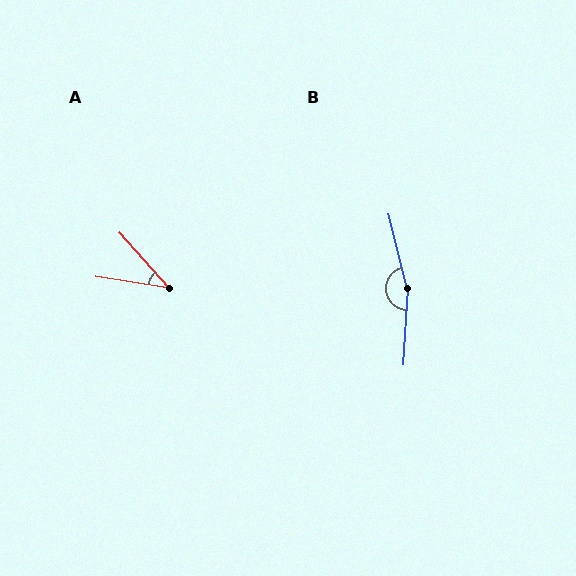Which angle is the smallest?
A, at approximately 40 degrees.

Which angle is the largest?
B, at approximately 163 degrees.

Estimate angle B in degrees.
Approximately 163 degrees.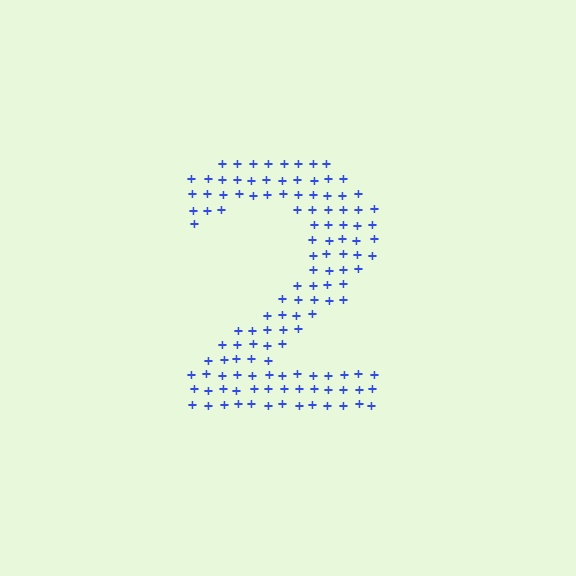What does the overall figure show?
The overall figure shows the digit 2.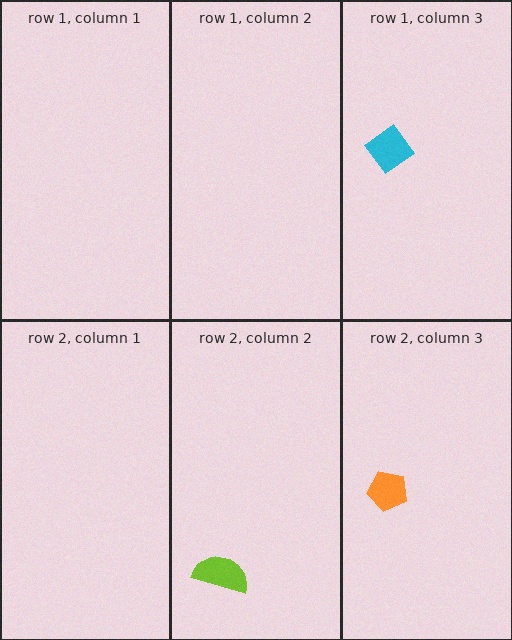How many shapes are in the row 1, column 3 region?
1.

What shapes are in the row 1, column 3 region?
The cyan diamond.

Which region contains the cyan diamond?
The row 1, column 3 region.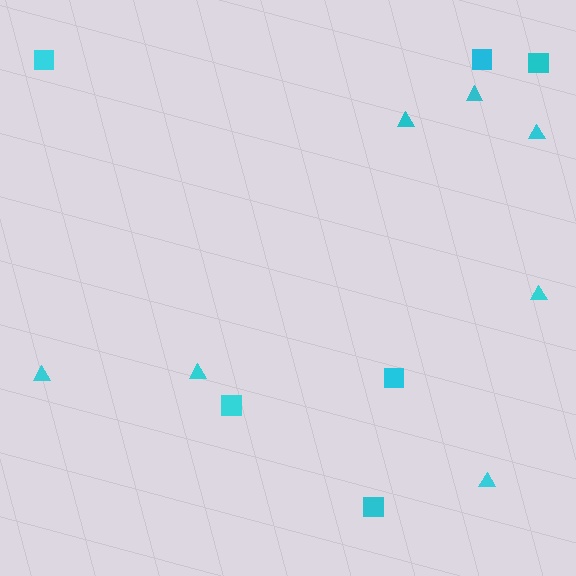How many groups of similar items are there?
There are 2 groups: one group of squares (6) and one group of triangles (7).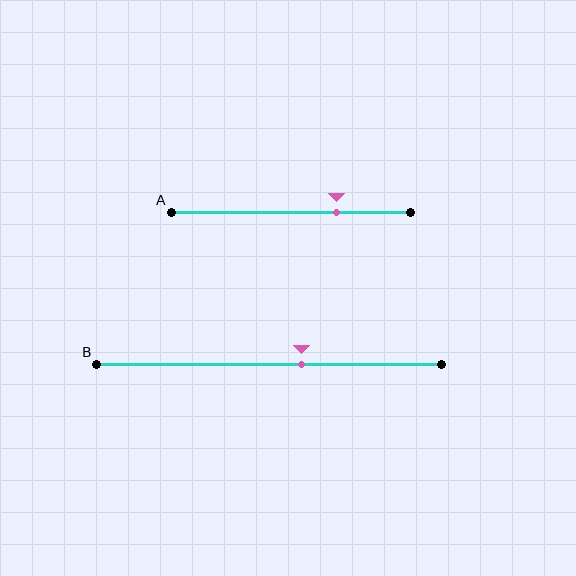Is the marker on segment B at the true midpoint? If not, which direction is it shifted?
No, the marker on segment B is shifted to the right by about 9% of the segment length.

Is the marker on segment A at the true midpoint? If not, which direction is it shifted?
No, the marker on segment A is shifted to the right by about 19% of the segment length.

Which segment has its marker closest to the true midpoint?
Segment B has its marker closest to the true midpoint.